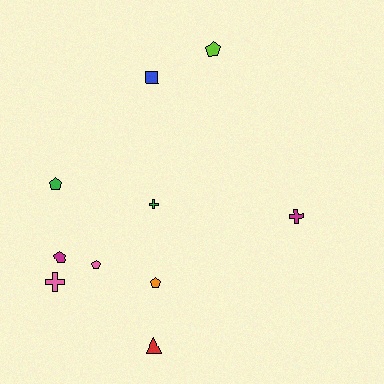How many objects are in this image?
There are 10 objects.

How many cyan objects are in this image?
There are no cyan objects.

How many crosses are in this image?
There are 3 crosses.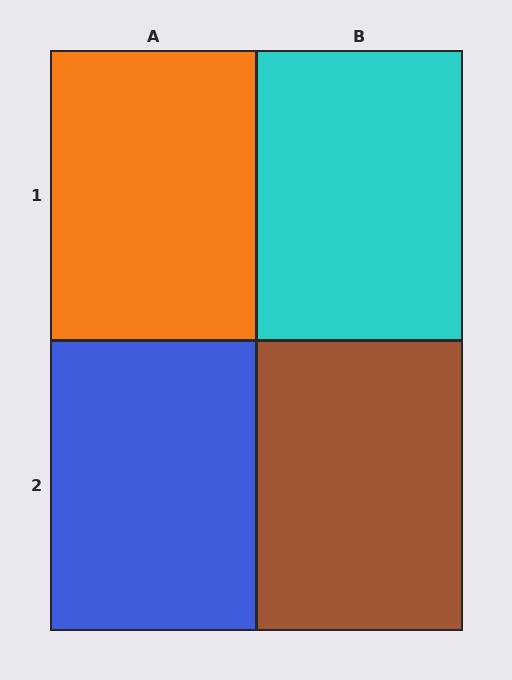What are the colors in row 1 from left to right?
Orange, cyan.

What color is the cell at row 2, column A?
Blue.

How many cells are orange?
1 cell is orange.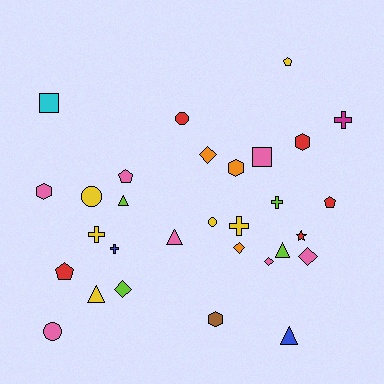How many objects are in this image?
There are 30 objects.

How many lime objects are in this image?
There are 4 lime objects.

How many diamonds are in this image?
There are 5 diamonds.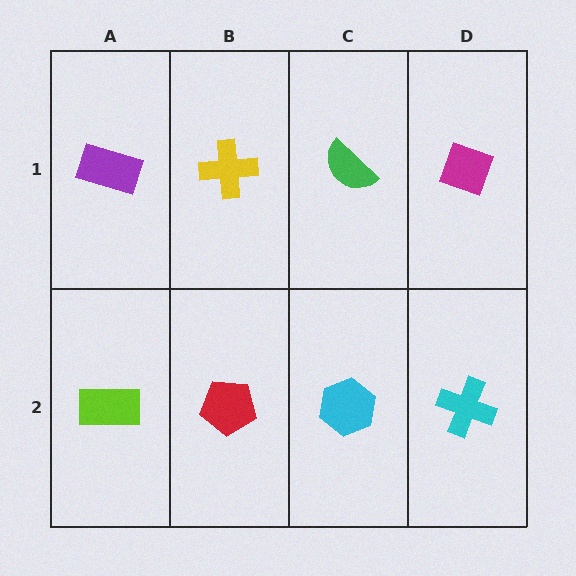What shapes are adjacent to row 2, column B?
A yellow cross (row 1, column B), a lime rectangle (row 2, column A), a cyan hexagon (row 2, column C).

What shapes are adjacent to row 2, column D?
A magenta diamond (row 1, column D), a cyan hexagon (row 2, column C).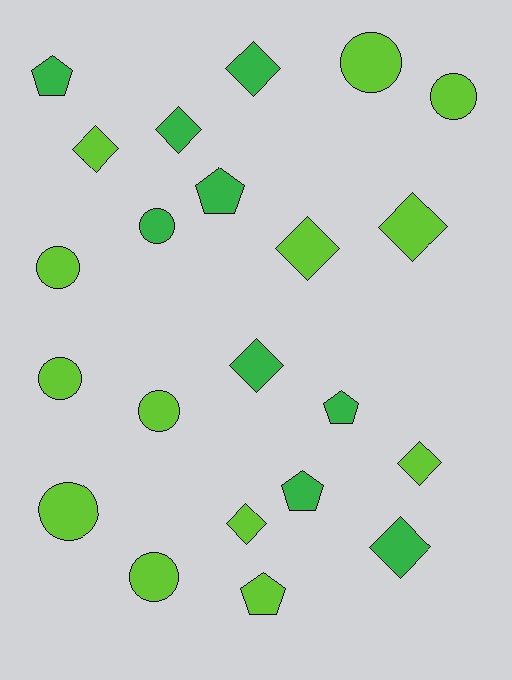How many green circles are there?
There is 1 green circle.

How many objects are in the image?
There are 22 objects.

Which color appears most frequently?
Lime, with 13 objects.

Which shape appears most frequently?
Diamond, with 9 objects.